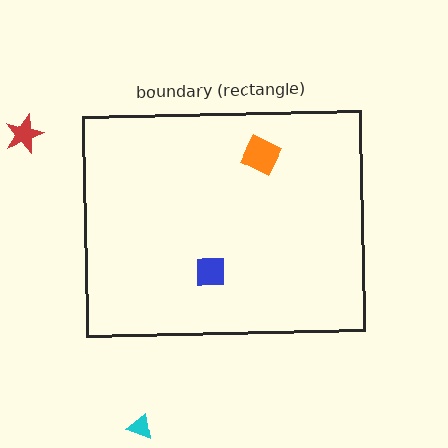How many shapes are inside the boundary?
2 inside, 2 outside.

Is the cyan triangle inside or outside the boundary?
Outside.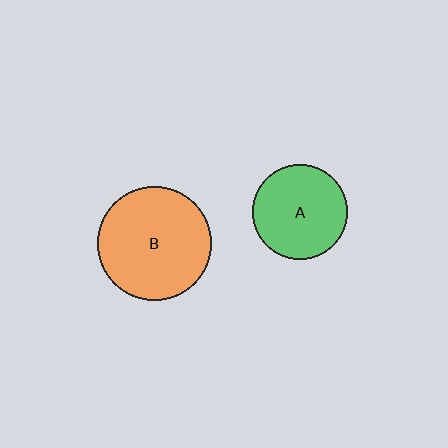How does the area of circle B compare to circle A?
Approximately 1.5 times.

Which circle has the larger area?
Circle B (orange).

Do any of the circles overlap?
No, none of the circles overlap.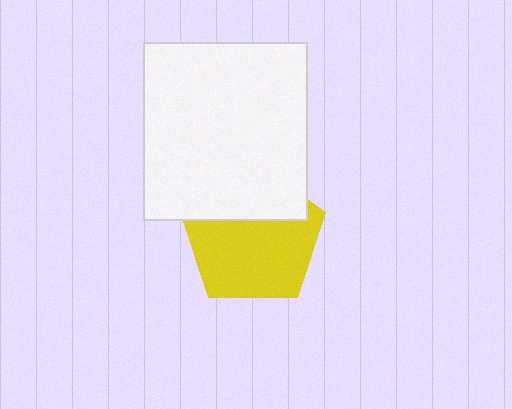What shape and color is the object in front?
The object in front is a white rectangle.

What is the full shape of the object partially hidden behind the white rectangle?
The partially hidden object is a yellow pentagon.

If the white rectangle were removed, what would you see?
You would see the complete yellow pentagon.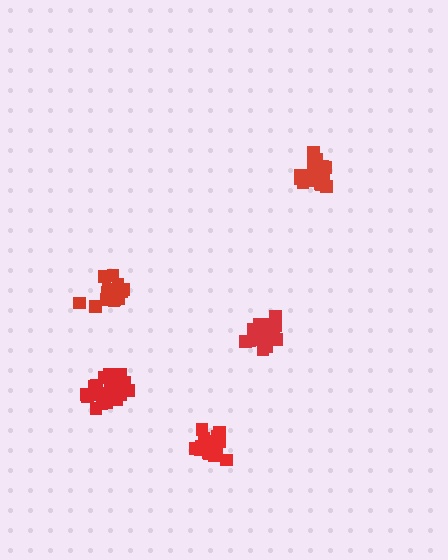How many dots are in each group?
Group 1: 18 dots, Group 2: 21 dots, Group 3: 19 dots, Group 4: 16 dots, Group 5: 20 dots (94 total).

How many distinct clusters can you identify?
There are 5 distinct clusters.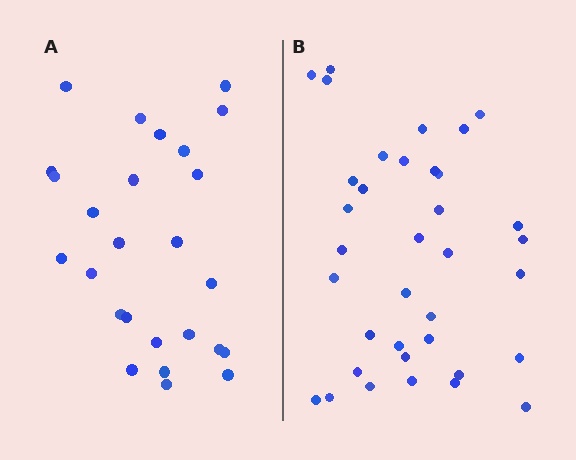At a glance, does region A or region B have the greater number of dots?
Region B (the right region) has more dots.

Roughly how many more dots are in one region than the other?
Region B has roughly 10 or so more dots than region A.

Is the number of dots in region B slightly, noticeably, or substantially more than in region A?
Region B has noticeably more, but not dramatically so. The ratio is roughly 1.4 to 1.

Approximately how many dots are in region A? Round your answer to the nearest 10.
About 30 dots. (The exact count is 26, which rounds to 30.)